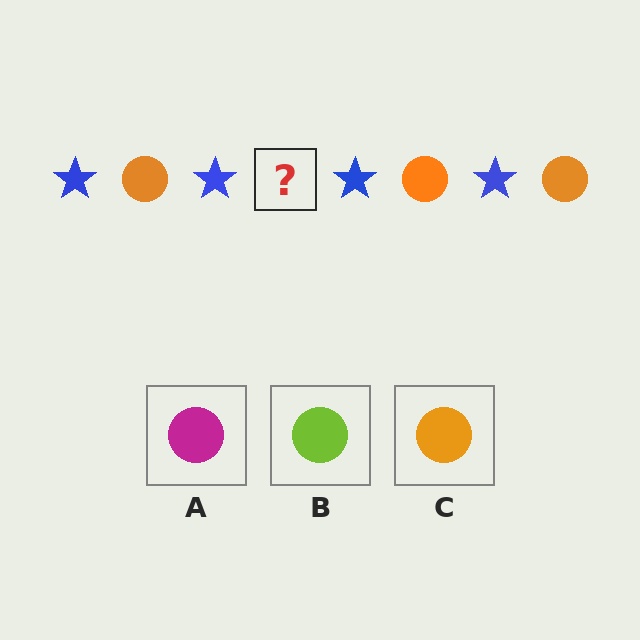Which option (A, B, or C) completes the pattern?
C.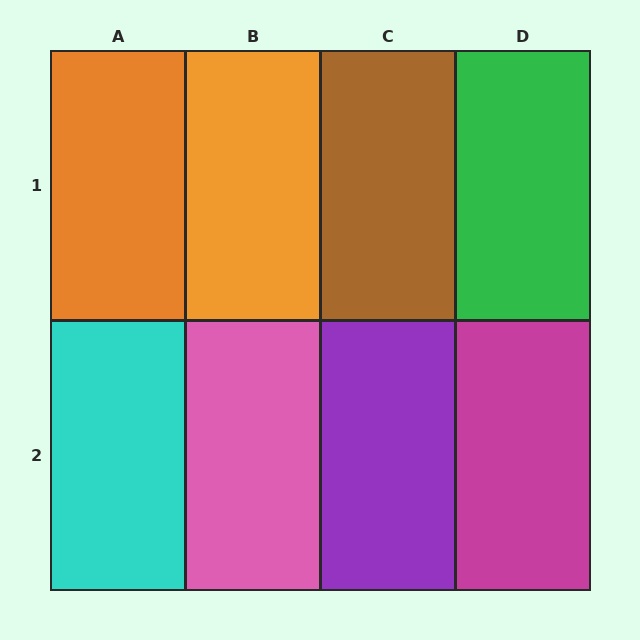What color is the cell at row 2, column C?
Purple.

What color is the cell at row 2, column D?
Magenta.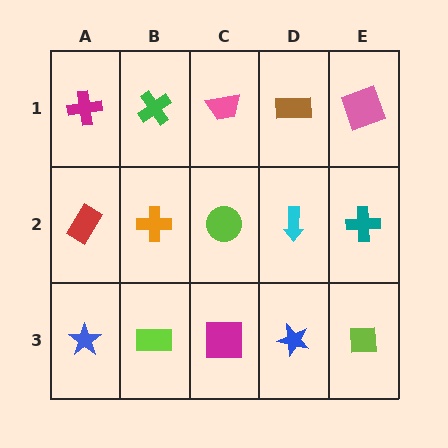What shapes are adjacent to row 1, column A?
A red rectangle (row 2, column A), a green cross (row 1, column B).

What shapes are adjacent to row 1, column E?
A teal cross (row 2, column E), a brown rectangle (row 1, column D).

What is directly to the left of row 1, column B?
A magenta cross.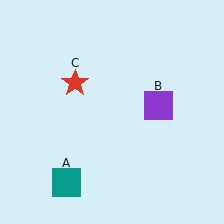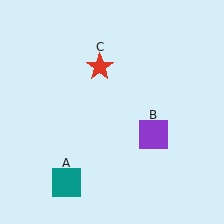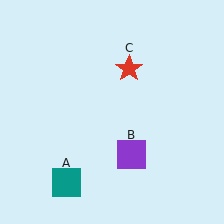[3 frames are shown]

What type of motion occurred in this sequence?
The purple square (object B), red star (object C) rotated clockwise around the center of the scene.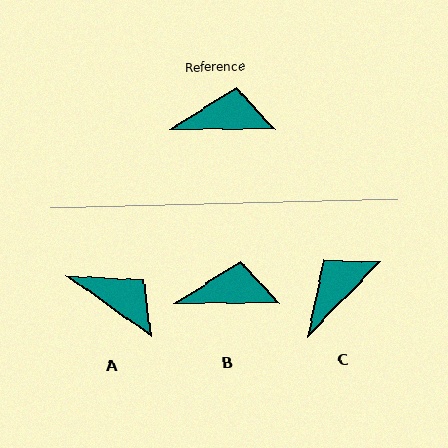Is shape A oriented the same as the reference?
No, it is off by about 35 degrees.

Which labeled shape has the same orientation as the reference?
B.